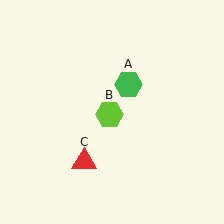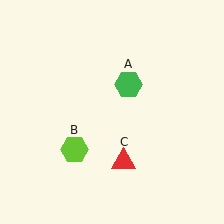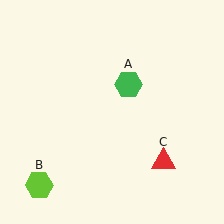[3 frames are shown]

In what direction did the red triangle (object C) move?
The red triangle (object C) moved right.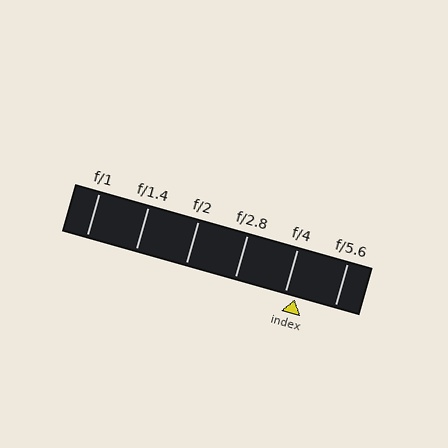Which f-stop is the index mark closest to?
The index mark is closest to f/4.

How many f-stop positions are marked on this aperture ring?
There are 6 f-stop positions marked.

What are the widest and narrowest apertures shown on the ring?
The widest aperture shown is f/1 and the narrowest is f/5.6.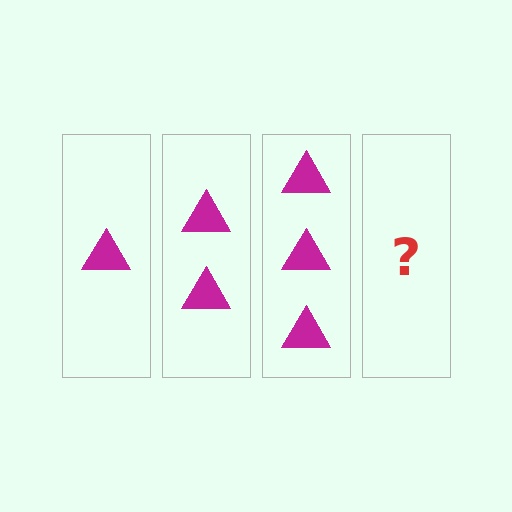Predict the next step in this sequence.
The next step is 4 triangles.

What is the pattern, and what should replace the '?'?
The pattern is that each step adds one more triangle. The '?' should be 4 triangles.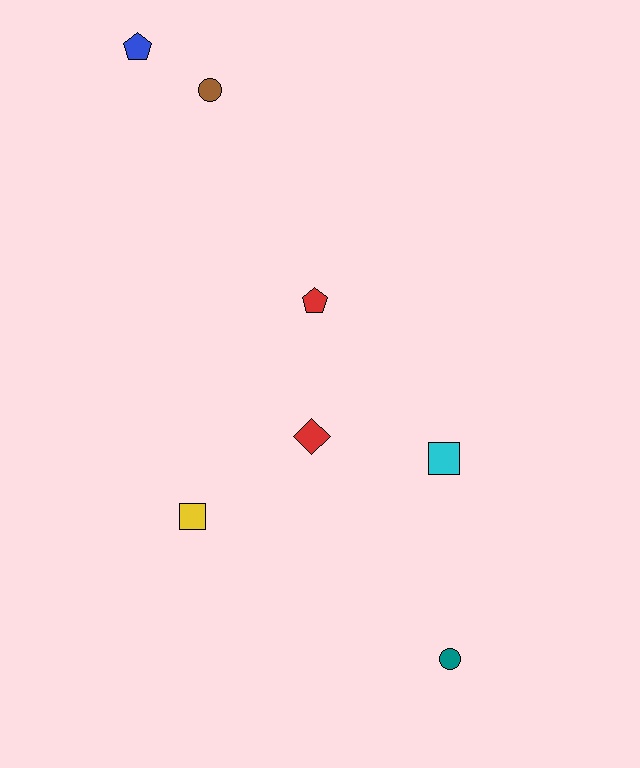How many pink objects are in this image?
There are no pink objects.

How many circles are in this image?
There are 2 circles.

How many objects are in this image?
There are 7 objects.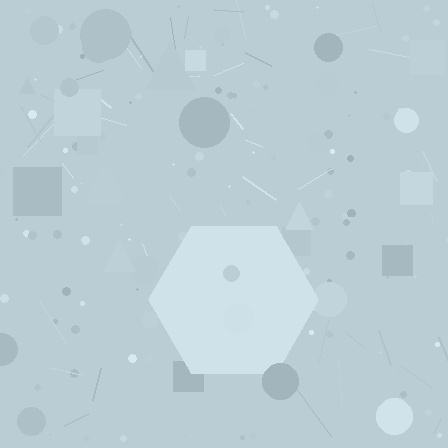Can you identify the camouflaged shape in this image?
The camouflaged shape is a hexagon.